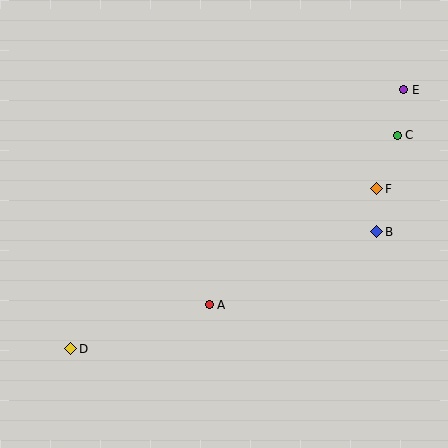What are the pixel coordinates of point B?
Point B is at (377, 232).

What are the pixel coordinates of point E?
Point E is at (404, 90).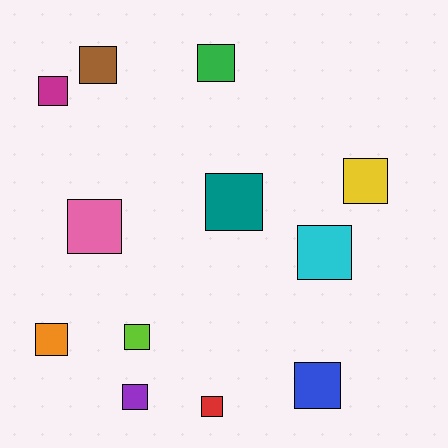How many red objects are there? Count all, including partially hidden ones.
There is 1 red object.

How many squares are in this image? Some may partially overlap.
There are 12 squares.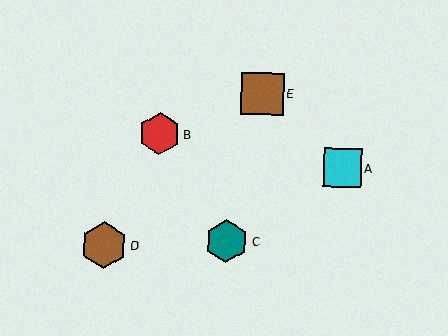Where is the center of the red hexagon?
The center of the red hexagon is at (159, 133).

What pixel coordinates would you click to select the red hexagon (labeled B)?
Click at (159, 133) to select the red hexagon B.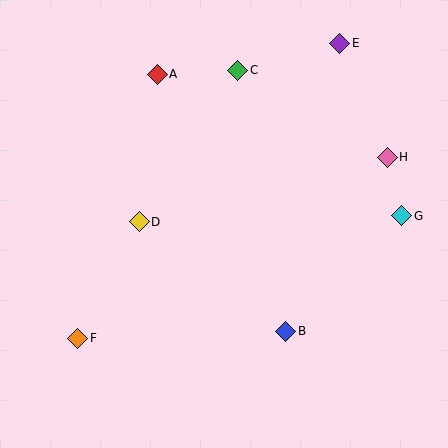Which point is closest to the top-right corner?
Point E is closest to the top-right corner.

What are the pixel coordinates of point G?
Point G is at (402, 216).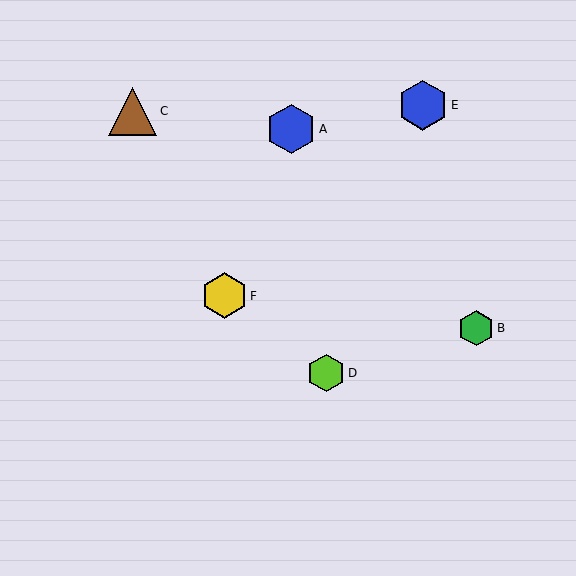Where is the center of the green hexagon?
The center of the green hexagon is at (476, 328).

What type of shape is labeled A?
Shape A is a blue hexagon.